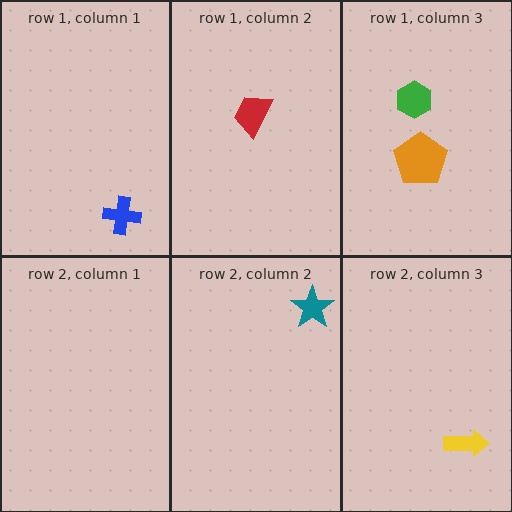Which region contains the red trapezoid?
The row 1, column 2 region.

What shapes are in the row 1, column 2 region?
The red trapezoid.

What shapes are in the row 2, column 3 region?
The yellow arrow.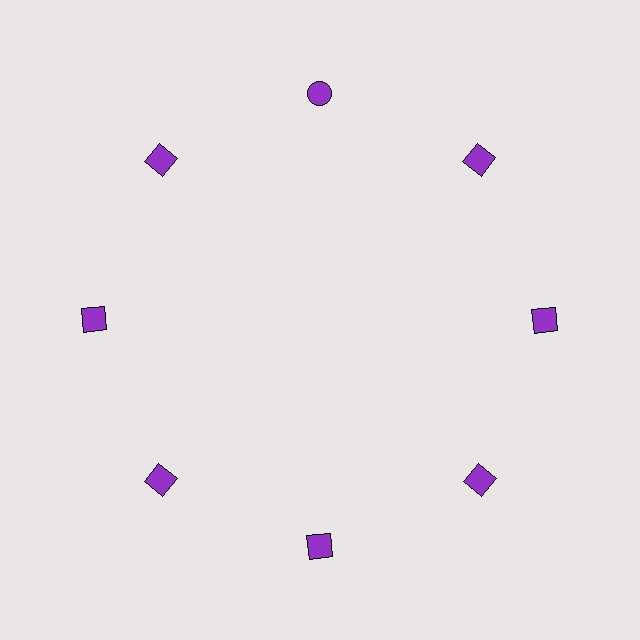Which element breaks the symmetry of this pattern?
The purple circle at roughly the 12 o'clock position breaks the symmetry. All other shapes are purple squares.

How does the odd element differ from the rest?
It has a different shape: circle instead of square.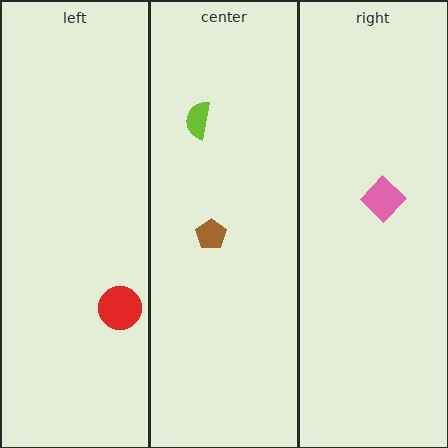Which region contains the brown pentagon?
The center region.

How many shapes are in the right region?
1.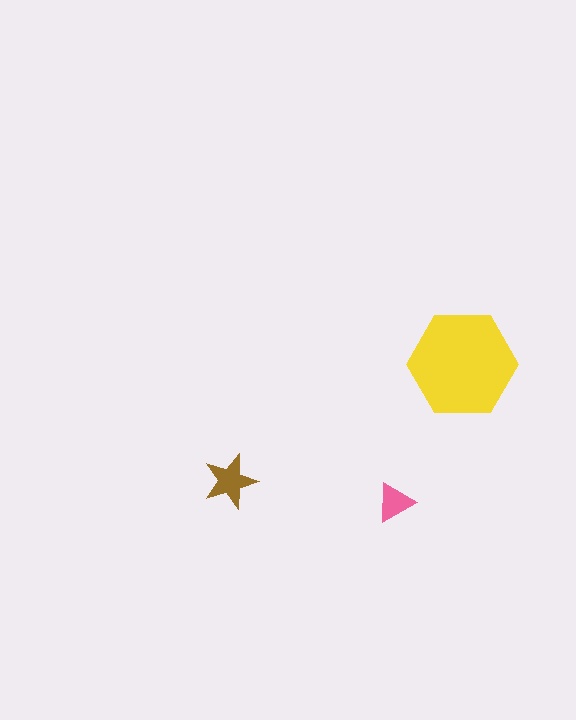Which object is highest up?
The yellow hexagon is topmost.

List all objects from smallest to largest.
The pink triangle, the brown star, the yellow hexagon.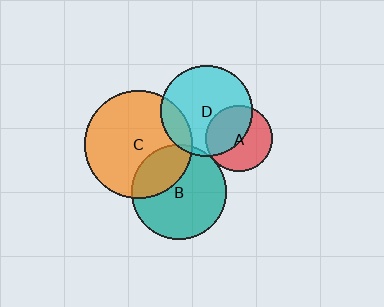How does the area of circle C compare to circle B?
Approximately 1.3 times.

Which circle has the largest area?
Circle C (orange).